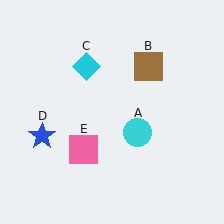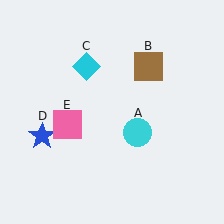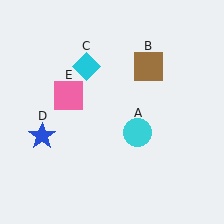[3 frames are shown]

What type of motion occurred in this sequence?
The pink square (object E) rotated clockwise around the center of the scene.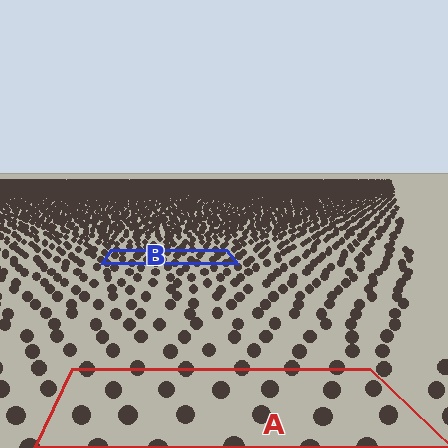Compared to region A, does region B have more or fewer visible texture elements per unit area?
Region B has more texture elements per unit area — they are packed more densely because it is farther away.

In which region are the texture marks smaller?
The texture marks are smaller in region B, because it is farther away.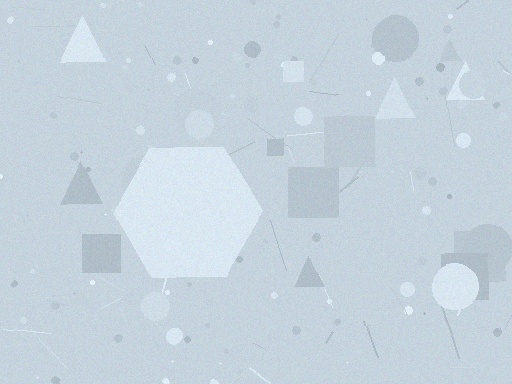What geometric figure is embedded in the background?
A hexagon is embedded in the background.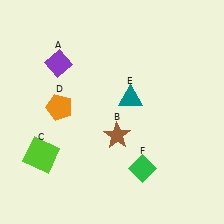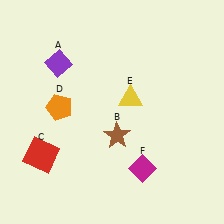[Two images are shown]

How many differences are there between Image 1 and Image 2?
There are 3 differences between the two images.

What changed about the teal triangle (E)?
In Image 1, E is teal. In Image 2, it changed to yellow.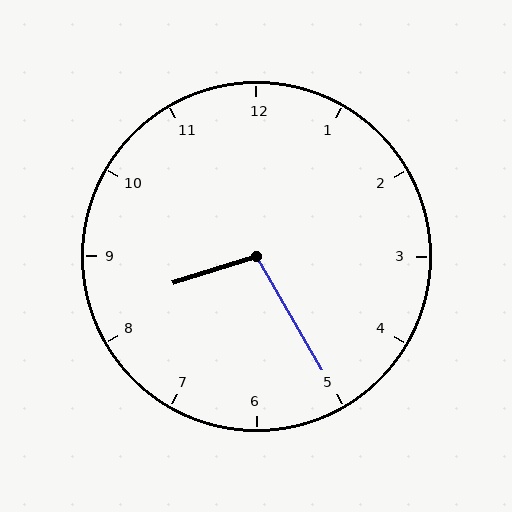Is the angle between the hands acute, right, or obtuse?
It is obtuse.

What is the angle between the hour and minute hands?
Approximately 102 degrees.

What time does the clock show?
8:25.